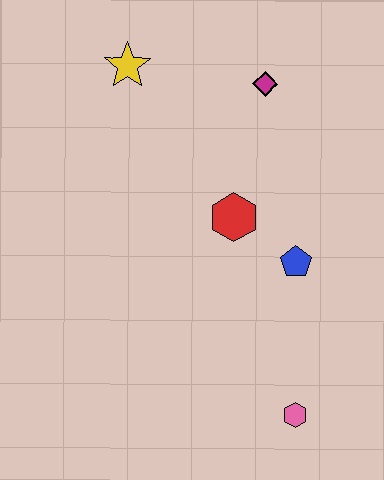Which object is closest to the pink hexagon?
The blue pentagon is closest to the pink hexagon.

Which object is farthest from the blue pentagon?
The yellow star is farthest from the blue pentagon.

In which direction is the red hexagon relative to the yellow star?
The red hexagon is below the yellow star.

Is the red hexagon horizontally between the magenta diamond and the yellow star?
Yes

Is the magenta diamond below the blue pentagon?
No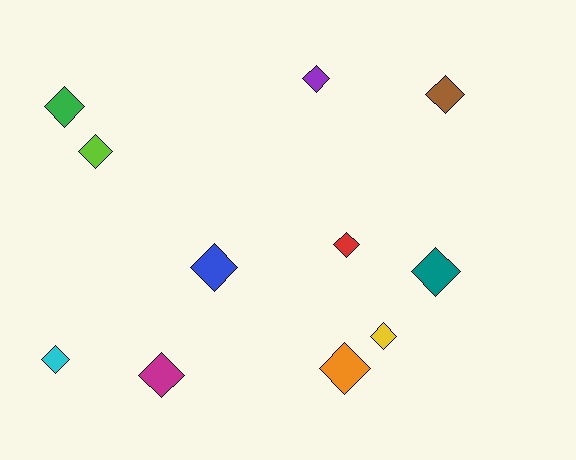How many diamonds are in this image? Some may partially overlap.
There are 11 diamonds.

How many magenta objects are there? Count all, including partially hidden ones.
There is 1 magenta object.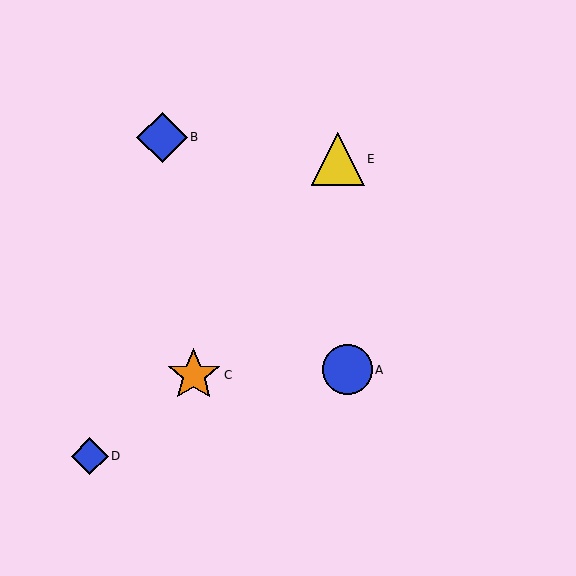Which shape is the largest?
The orange star (labeled C) is the largest.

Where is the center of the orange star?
The center of the orange star is at (194, 375).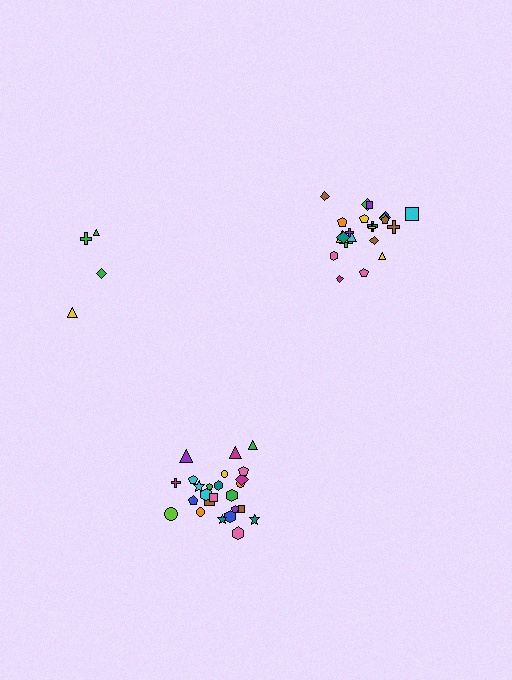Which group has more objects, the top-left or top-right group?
The top-right group.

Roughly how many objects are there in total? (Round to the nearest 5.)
Roughly 50 objects in total.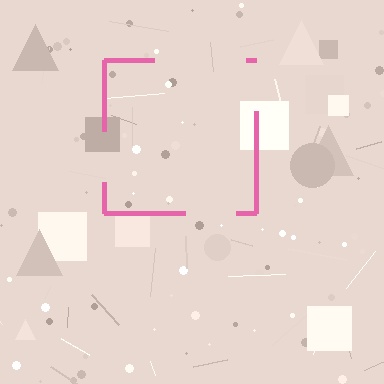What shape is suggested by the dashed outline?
The dashed outline suggests a square.